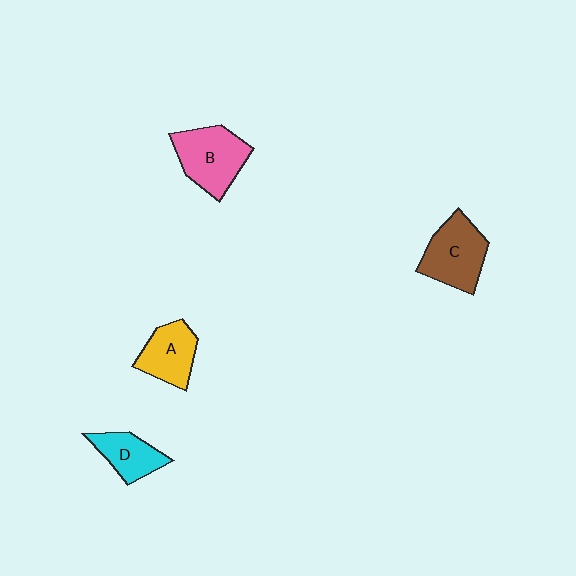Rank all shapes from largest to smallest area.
From largest to smallest: B (pink), C (brown), A (yellow), D (cyan).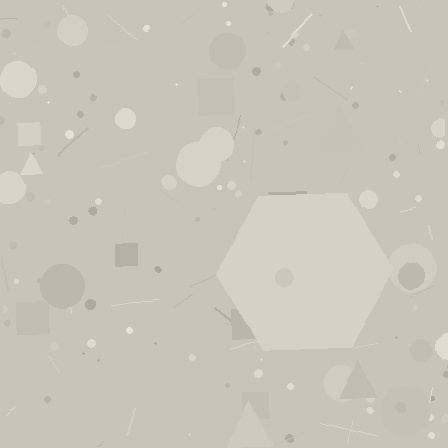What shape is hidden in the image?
A hexagon is hidden in the image.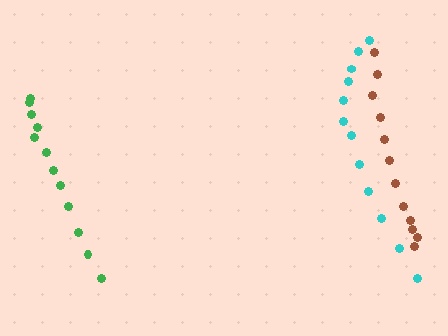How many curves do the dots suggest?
There are 3 distinct paths.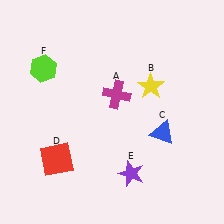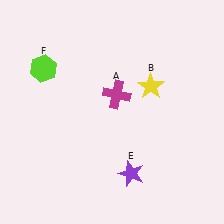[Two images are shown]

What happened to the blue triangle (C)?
The blue triangle (C) was removed in Image 2. It was in the bottom-right area of Image 1.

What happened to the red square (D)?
The red square (D) was removed in Image 2. It was in the bottom-left area of Image 1.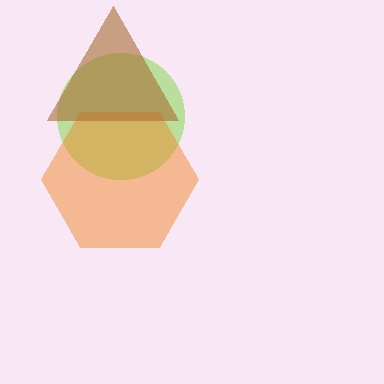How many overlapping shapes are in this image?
There are 3 overlapping shapes in the image.